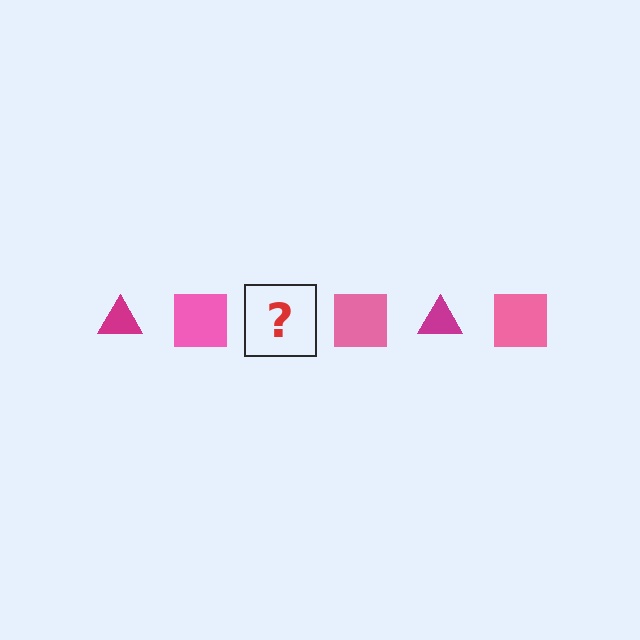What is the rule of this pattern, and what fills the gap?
The rule is that the pattern alternates between magenta triangle and pink square. The gap should be filled with a magenta triangle.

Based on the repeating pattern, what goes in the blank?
The blank should be a magenta triangle.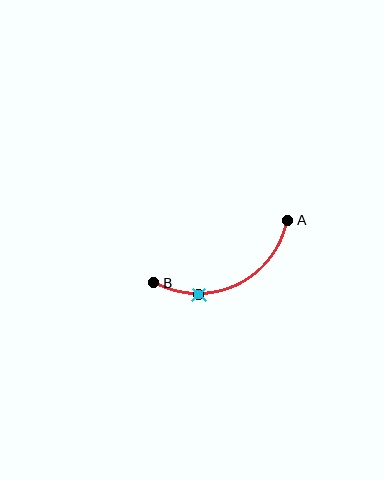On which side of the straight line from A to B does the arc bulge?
The arc bulges below the straight line connecting A and B.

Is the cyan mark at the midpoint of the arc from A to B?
No. The cyan mark lies on the arc but is closer to endpoint B. The arc midpoint would be at the point on the curve equidistant along the arc from both A and B.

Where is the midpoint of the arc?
The arc midpoint is the point on the curve farthest from the straight line joining A and B. It sits below that line.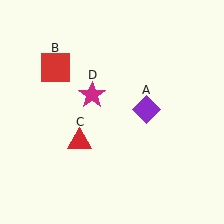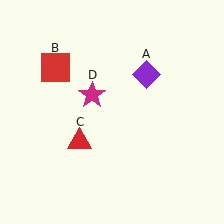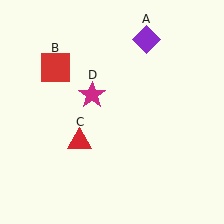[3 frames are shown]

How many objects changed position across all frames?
1 object changed position: purple diamond (object A).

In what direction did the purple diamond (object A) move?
The purple diamond (object A) moved up.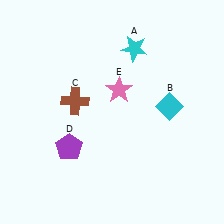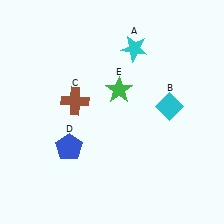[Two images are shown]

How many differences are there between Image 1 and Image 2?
There are 2 differences between the two images.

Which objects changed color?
D changed from purple to blue. E changed from pink to green.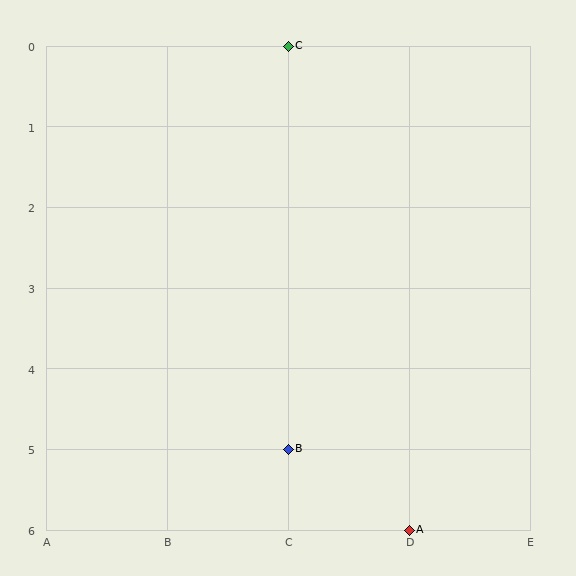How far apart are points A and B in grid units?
Points A and B are 1 column and 1 row apart (about 1.4 grid units diagonally).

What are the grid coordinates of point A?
Point A is at grid coordinates (D, 6).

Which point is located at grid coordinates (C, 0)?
Point C is at (C, 0).